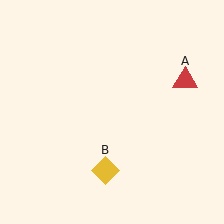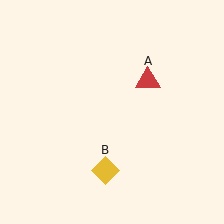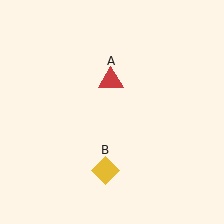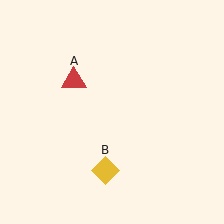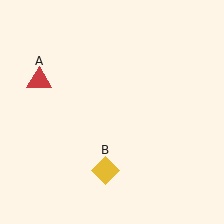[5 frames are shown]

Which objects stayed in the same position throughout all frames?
Yellow diamond (object B) remained stationary.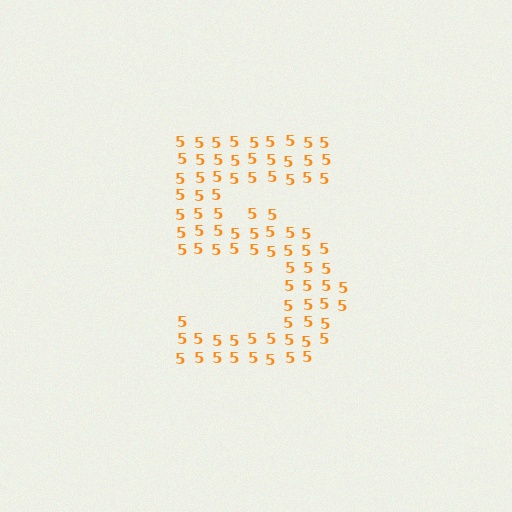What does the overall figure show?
The overall figure shows the digit 5.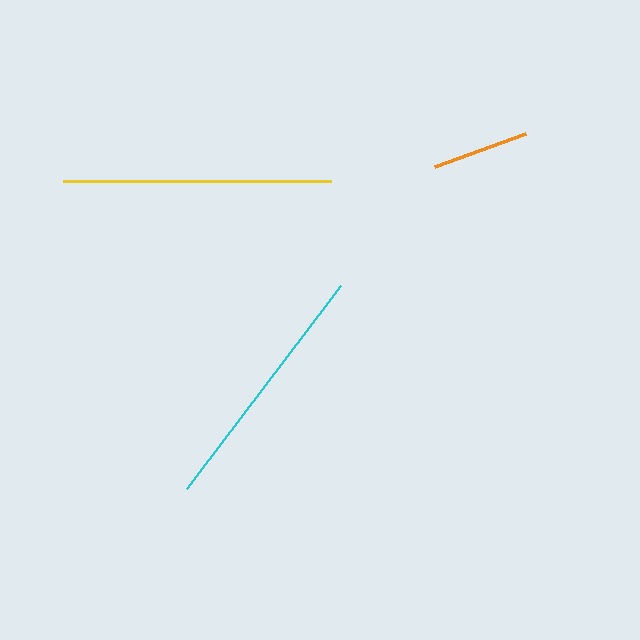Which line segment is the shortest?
The orange line is the shortest at approximately 97 pixels.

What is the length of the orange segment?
The orange segment is approximately 97 pixels long.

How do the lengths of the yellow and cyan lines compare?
The yellow and cyan lines are approximately the same length.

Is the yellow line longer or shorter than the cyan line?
The yellow line is longer than the cyan line.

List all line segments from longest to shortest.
From longest to shortest: yellow, cyan, orange.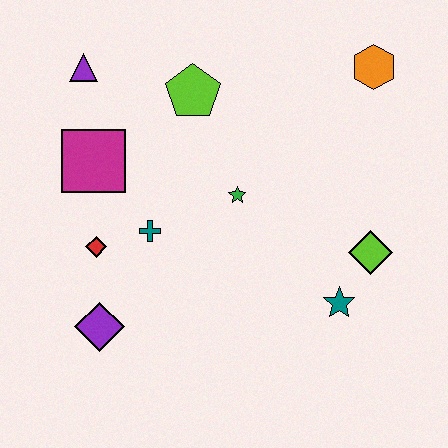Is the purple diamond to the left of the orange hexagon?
Yes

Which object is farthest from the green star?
The purple triangle is farthest from the green star.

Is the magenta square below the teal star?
No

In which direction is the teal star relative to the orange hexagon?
The teal star is below the orange hexagon.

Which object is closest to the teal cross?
The red diamond is closest to the teal cross.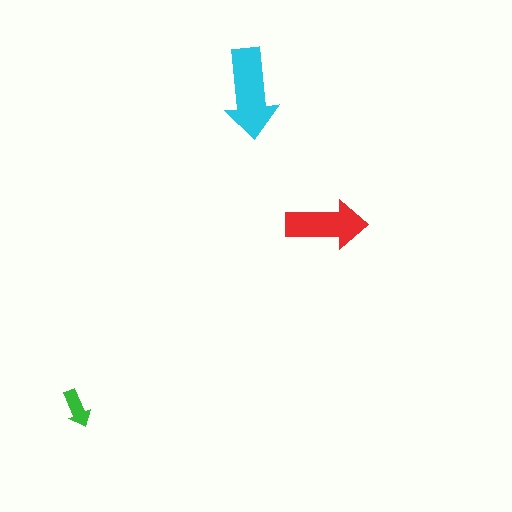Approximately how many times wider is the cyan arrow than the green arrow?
About 2.5 times wider.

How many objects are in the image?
There are 3 objects in the image.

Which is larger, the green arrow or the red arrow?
The red one.